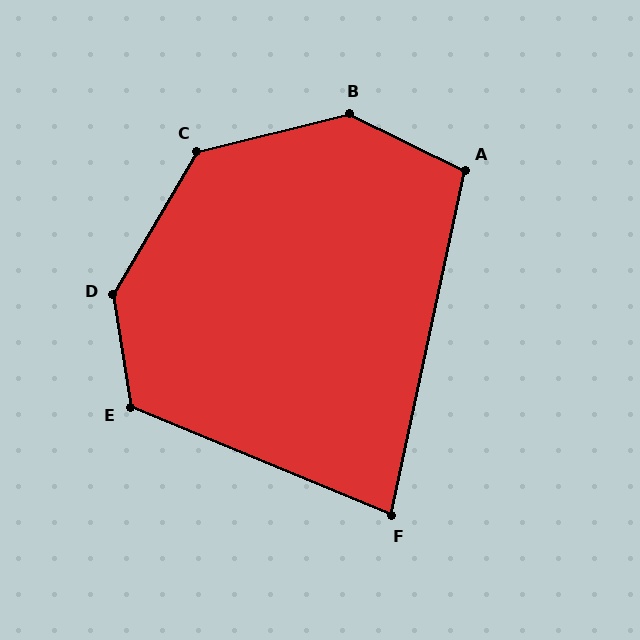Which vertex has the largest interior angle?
D, at approximately 141 degrees.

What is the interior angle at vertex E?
Approximately 121 degrees (obtuse).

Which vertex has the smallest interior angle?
F, at approximately 80 degrees.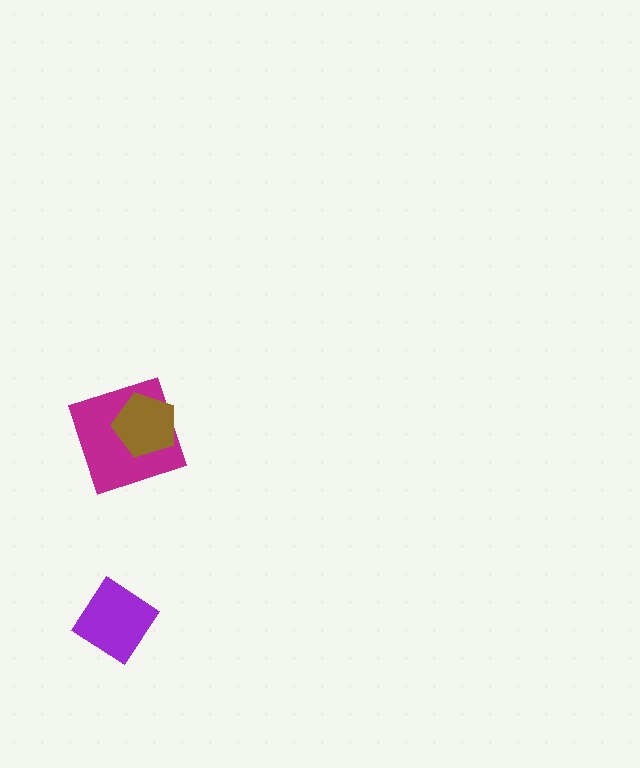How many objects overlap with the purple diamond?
0 objects overlap with the purple diamond.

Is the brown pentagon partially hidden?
No, no other shape covers it.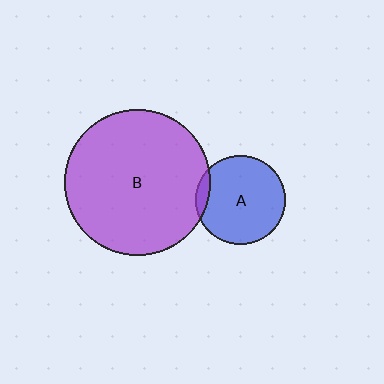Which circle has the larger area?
Circle B (purple).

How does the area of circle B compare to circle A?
Approximately 2.7 times.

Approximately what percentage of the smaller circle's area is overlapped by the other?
Approximately 5%.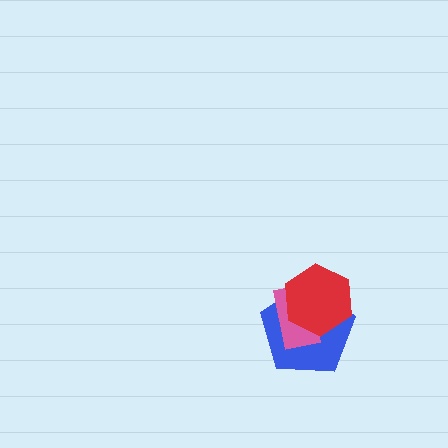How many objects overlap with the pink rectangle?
2 objects overlap with the pink rectangle.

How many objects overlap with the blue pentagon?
2 objects overlap with the blue pentagon.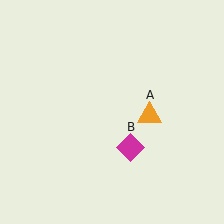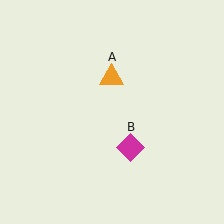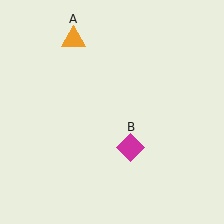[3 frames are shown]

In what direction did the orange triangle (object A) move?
The orange triangle (object A) moved up and to the left.